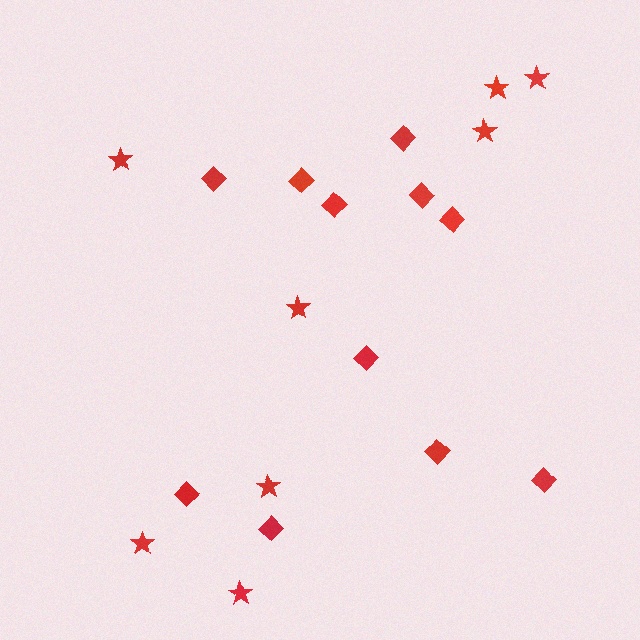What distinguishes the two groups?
There are 2 groups: one group of diamonds (11) and one group of stars (8).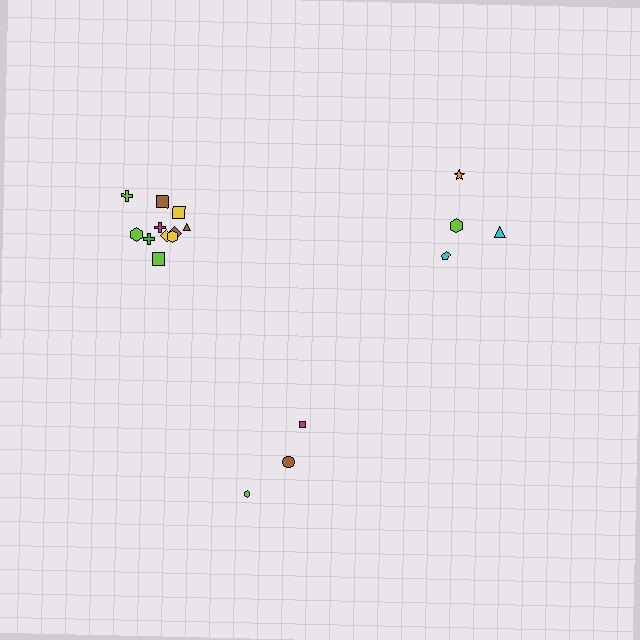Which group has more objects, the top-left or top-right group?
The top-left group.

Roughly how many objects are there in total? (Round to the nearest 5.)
Roughly 20 objects in total.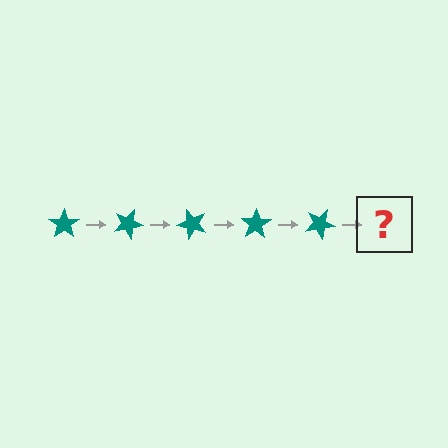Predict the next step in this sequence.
The next step is a teal star rotated 125 degrees.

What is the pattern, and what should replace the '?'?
The pattern is that the star rotates 25 degrees each step. The '?' should be a teal star rotated 125 degrees.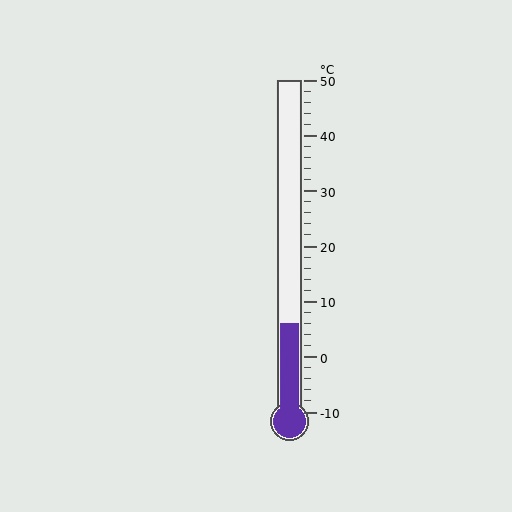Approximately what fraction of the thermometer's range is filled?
The thermometer is filled to approximately 25% of its range.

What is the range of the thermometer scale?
The thermometer scale ranges from -10°C to 50°C.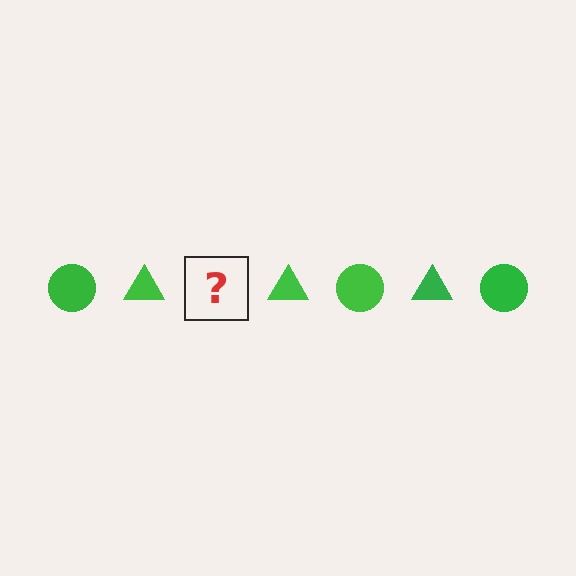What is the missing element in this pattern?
The missing element is a green circle.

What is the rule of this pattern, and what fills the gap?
The rule is that the pattern cycles through circle, triangle shapes in green. The gap should be filled with a green circle.